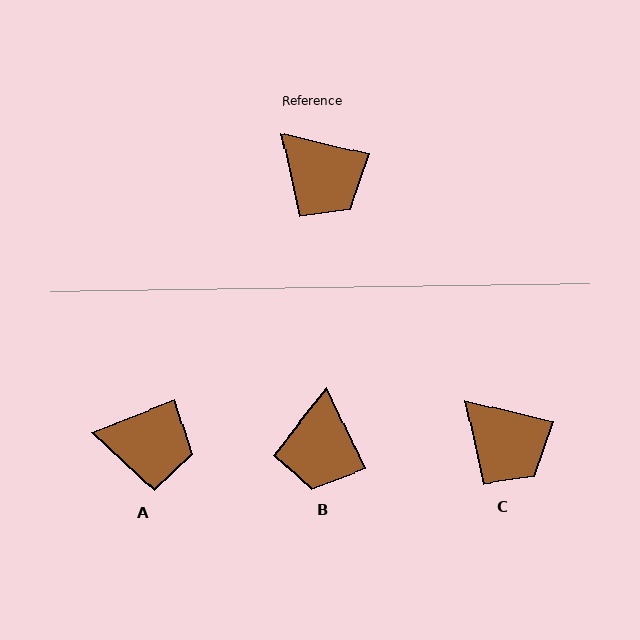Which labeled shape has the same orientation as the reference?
C.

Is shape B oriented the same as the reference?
No, it is off by about 51 degrees.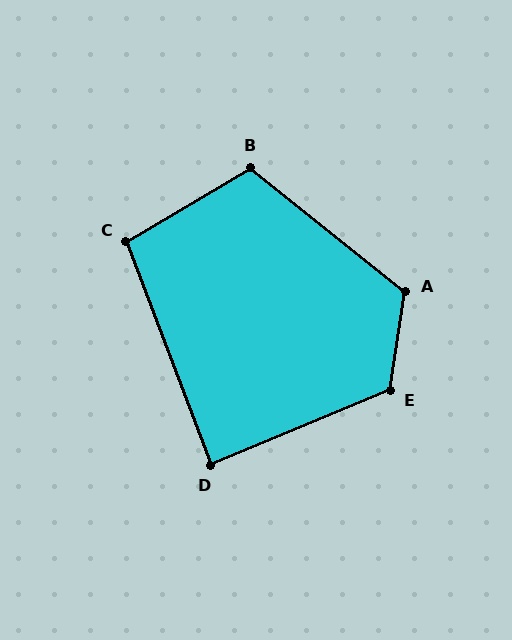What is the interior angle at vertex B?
Approximately 111 degrees (obtuse).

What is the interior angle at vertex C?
Approximately 100 degrees (obtuse).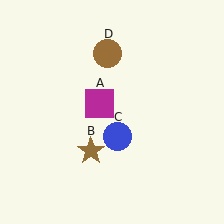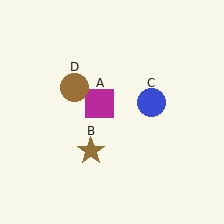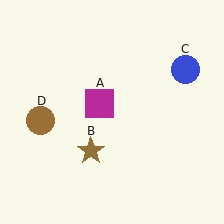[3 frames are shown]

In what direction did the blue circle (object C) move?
The blue circle (object C) moved up and to the right.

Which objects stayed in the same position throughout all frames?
Magenta square (object A) and brown star (object B) remained stationary.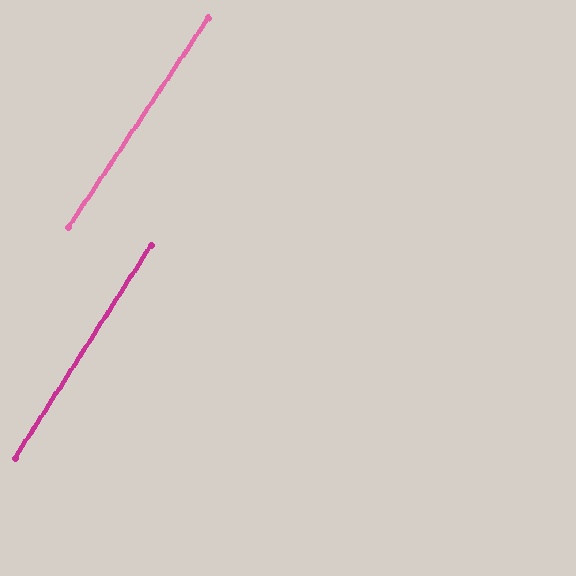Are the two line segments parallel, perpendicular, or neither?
Parallel — their directions differ by only 1.1°.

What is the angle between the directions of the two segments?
Approximately 1 degree.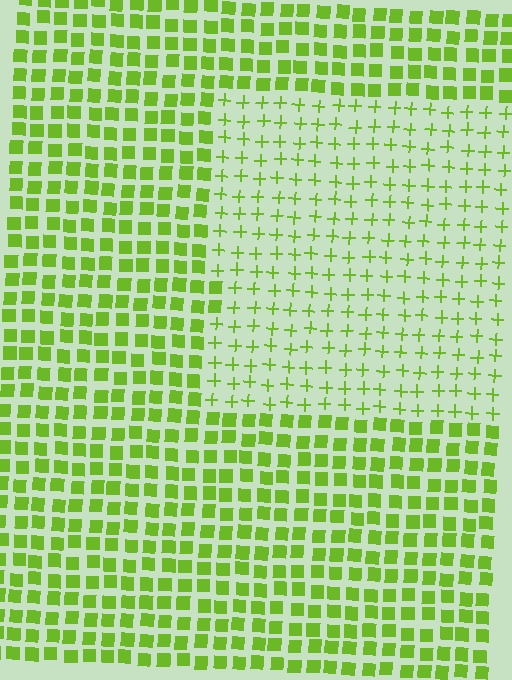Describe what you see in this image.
The image is filled with small lime elements arranged in a uniform grid. A rectangle-shaped region contains plus signs, while the surrounding area contains squares. The boundary is defined purely by the change in element shape.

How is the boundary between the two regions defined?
The boundary is defined by a change in element shape: plus signs inside vs. squares outside. All elements share the same color and spacing.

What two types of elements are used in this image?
The image uses plus signs inside the rectangle region and squares outside it.